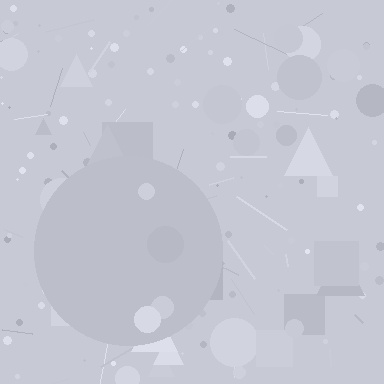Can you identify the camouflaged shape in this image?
The camouflaged shape is a circle.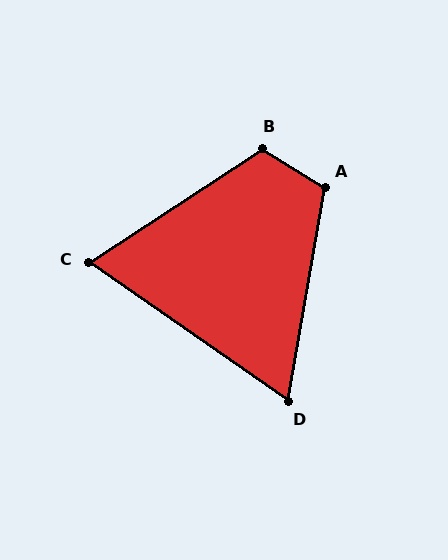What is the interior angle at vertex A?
Approximately 112 degrees (obtuse).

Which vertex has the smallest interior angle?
D, at approximately 65 degrees.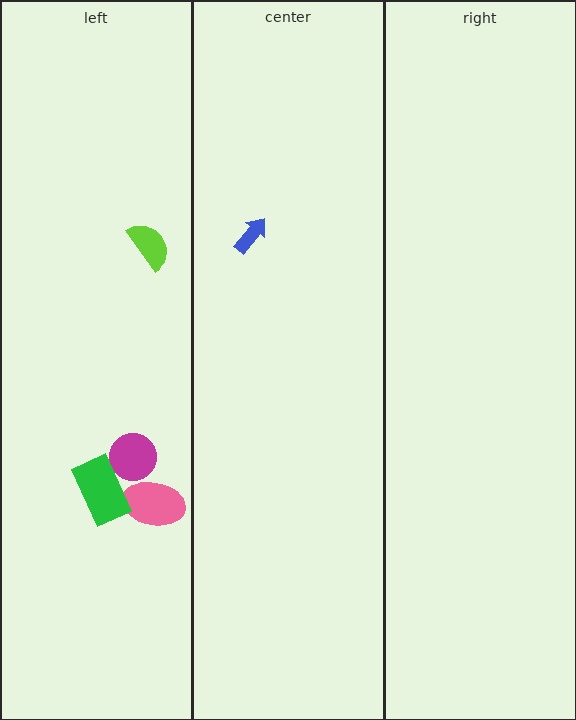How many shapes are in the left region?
4.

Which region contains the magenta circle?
The left region.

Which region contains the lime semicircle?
The left region.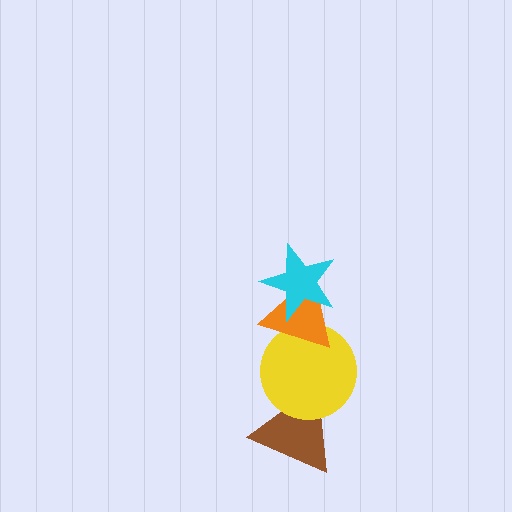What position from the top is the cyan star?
The cyan star is 1st from the top.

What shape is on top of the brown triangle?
The yellow circle is on top of the brown triangle.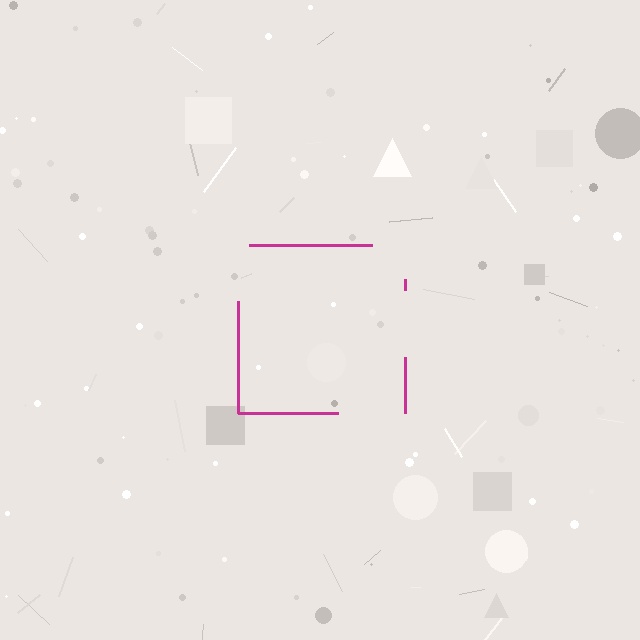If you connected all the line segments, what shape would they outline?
They would outline a square.